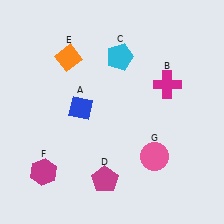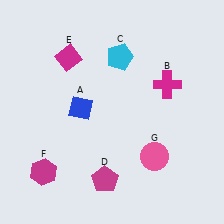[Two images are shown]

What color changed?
The diamond (E) changed from orange in Image 1 to magenta in Image 2.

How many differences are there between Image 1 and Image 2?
There is 1 difference between the two images.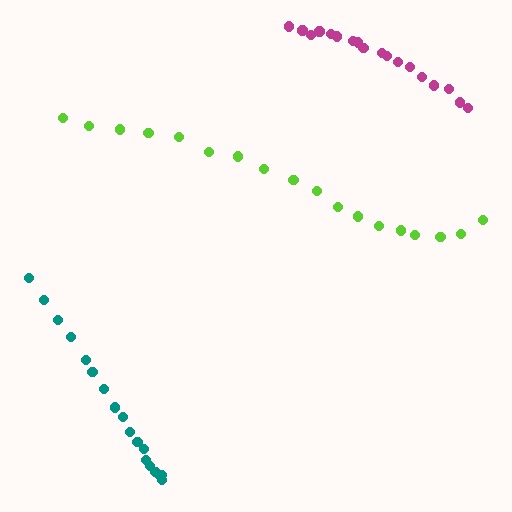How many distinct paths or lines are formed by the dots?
There are 3 distinct paths.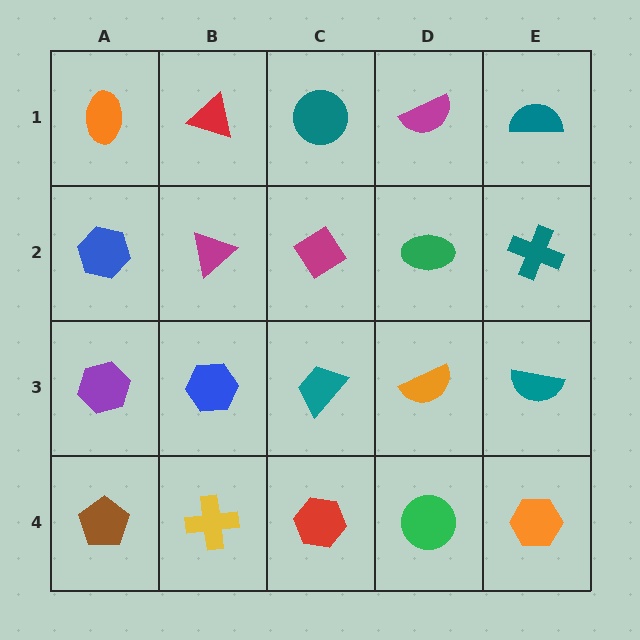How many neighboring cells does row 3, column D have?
4.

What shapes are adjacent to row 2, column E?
A teal semicircle (row 1, column E), a teal semicircle (row 3, column E), a green ellipse (row 2, column D).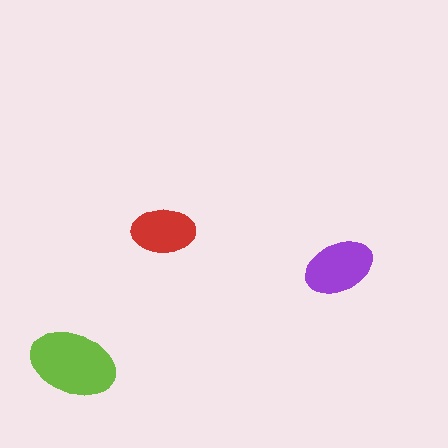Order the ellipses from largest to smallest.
the lime one, the purple one, the red one.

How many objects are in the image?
There are 3 objects in the image.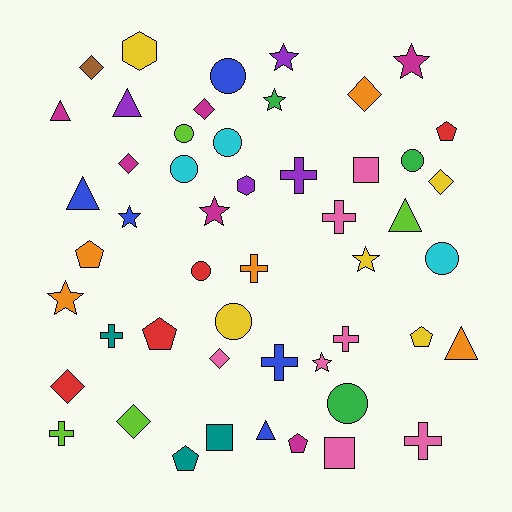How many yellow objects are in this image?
There are 5 yellow objects.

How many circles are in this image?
There are 9 circles.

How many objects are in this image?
There are 50 objects.